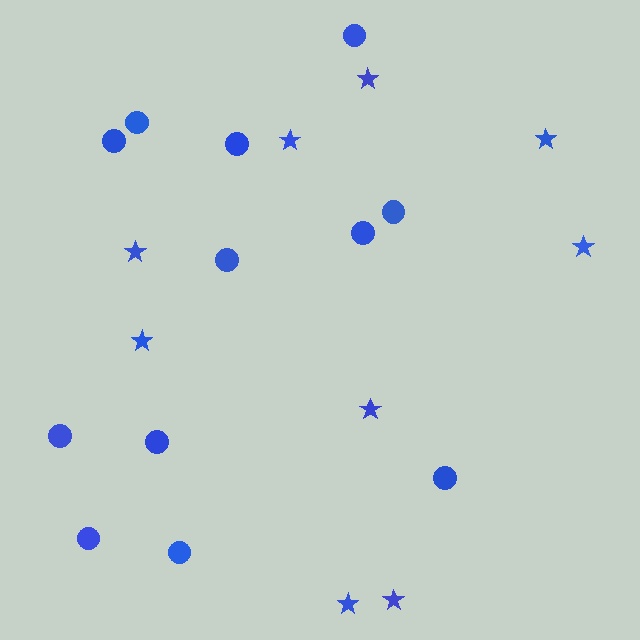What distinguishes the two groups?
There are 2 groups: one group of stars (9) and one group of circles (12).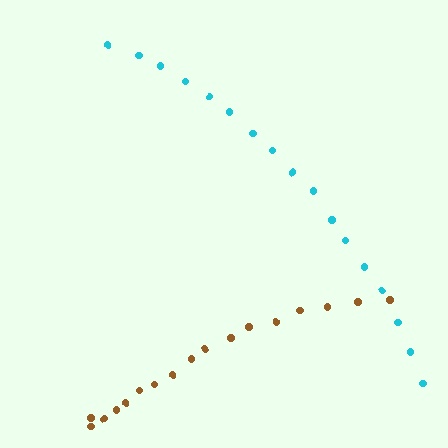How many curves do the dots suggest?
There are 2 distinct paths.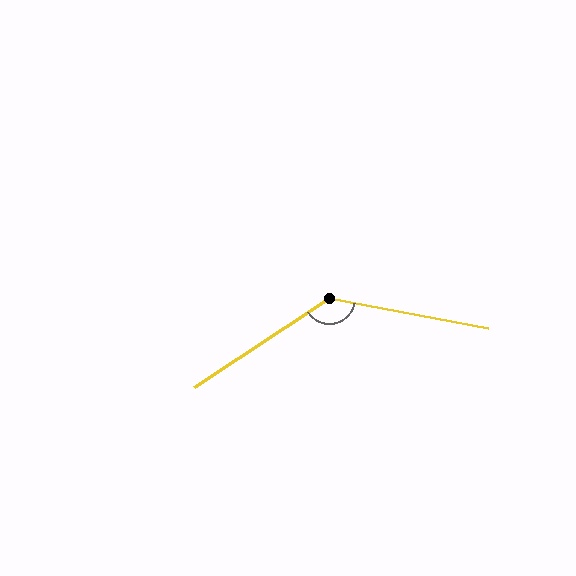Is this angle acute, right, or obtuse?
It is obtuse.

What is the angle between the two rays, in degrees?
Approximately 136 degrees.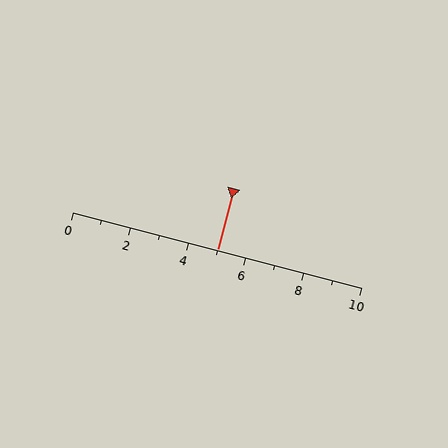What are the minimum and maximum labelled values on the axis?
The axis runs from 0 to 10.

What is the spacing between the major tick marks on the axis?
The major ticks are spaced 2 apart.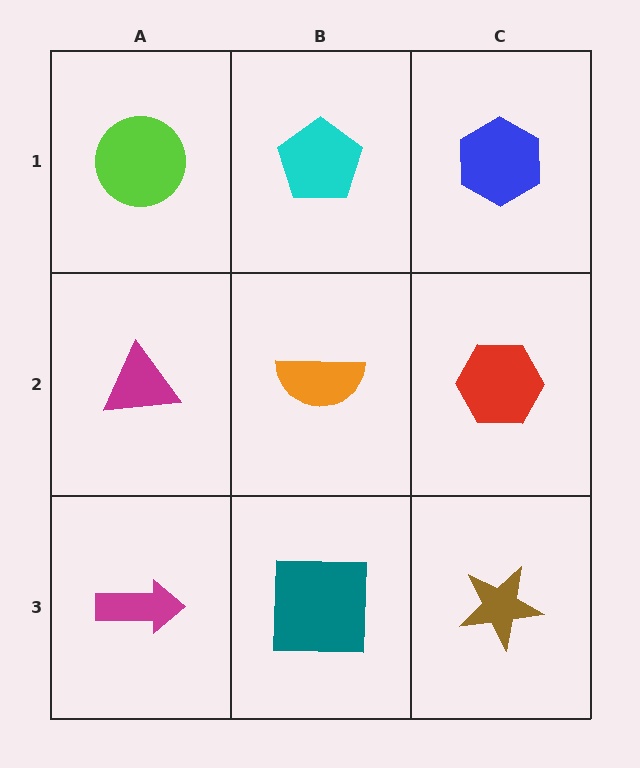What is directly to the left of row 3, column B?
A magenta arrow.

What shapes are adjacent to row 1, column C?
A red hexagon (row 2, column C), a cyan pentagon (row 1, column B).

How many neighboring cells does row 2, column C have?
3.